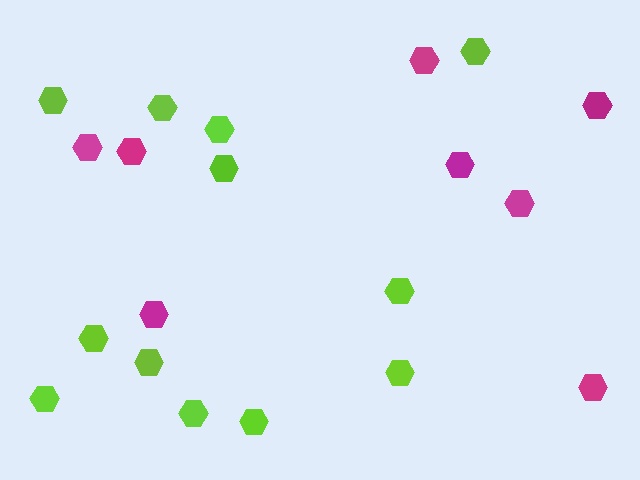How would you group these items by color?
There are 2 groups: one group of lime hexagons (12) and one group of magenta hexagons (8).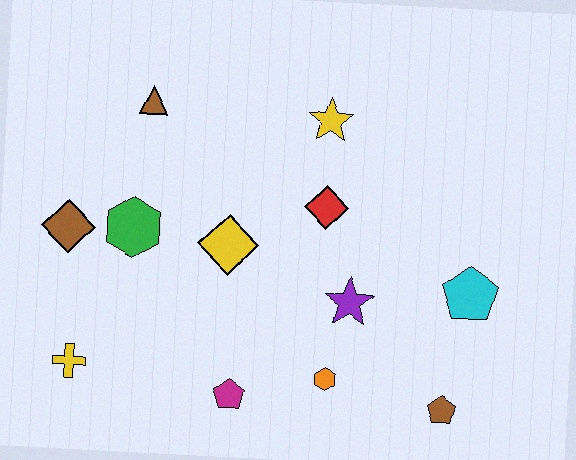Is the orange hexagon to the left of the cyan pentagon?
Yes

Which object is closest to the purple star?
The orange hexagon is closest to the purple star.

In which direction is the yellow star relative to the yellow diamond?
The yellow star is above the yellow diamond.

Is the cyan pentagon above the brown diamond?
No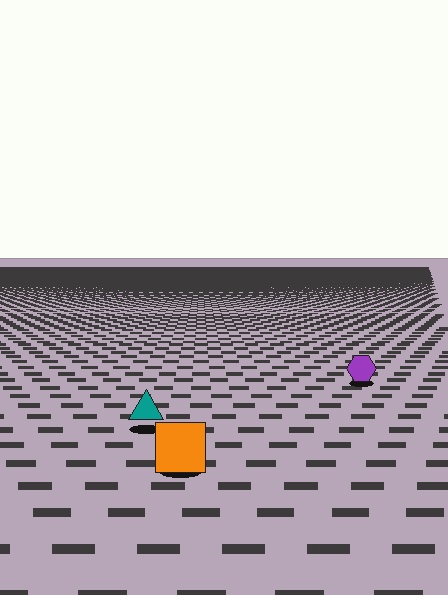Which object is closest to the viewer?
The orange square is closest. The texture marks near it are larger and more spread out.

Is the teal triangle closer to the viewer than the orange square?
No. The orange square is closer — you can tell from the texture gradient: the ground texture is coarser near it.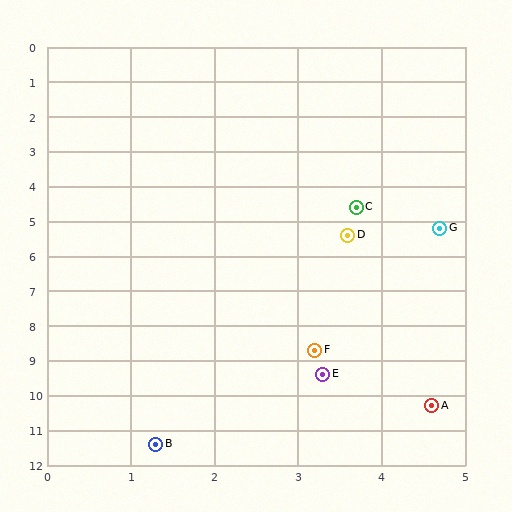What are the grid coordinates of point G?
Point G is at approximately (4.7, 5.2).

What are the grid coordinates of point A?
Point A is at approximately (4.6, 10.3).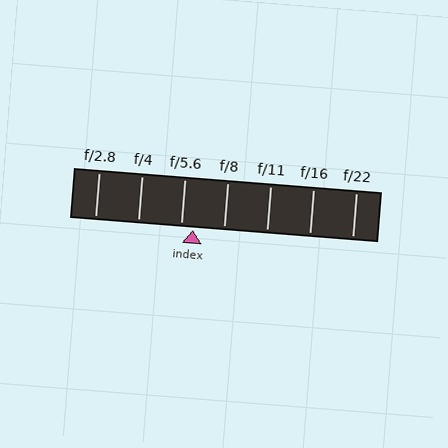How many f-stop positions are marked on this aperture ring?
There are 7 f-stop positions marked.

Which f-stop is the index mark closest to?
The index mark is closest to f/5.6.